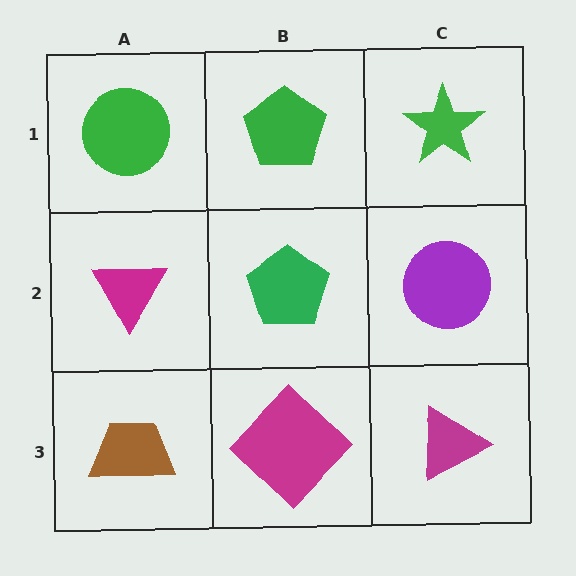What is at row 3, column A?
A brown trapezoid.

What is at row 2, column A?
A magenta triangle.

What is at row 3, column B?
A magenta diamond.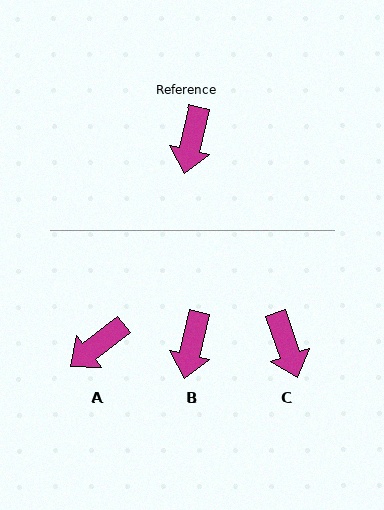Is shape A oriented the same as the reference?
No, it is off by about 39 degrees.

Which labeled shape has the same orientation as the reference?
B.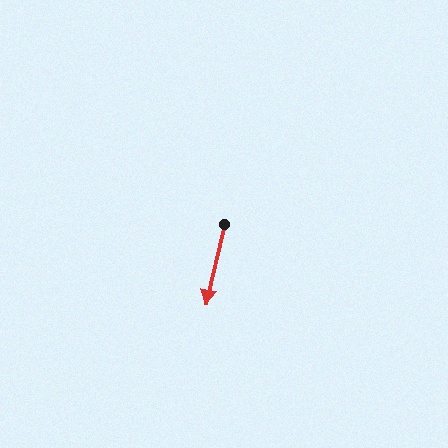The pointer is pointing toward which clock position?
Roughly 6 o'clock.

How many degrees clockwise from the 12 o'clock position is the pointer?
Approximately 193 degrees.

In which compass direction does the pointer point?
South.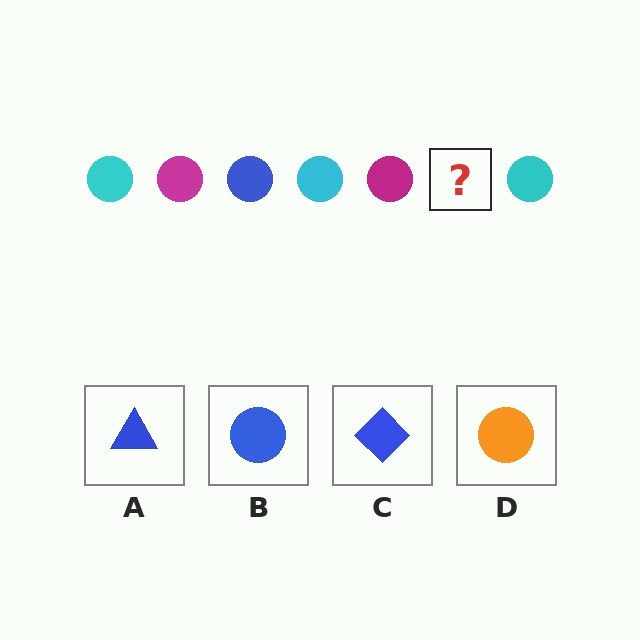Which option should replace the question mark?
Option B.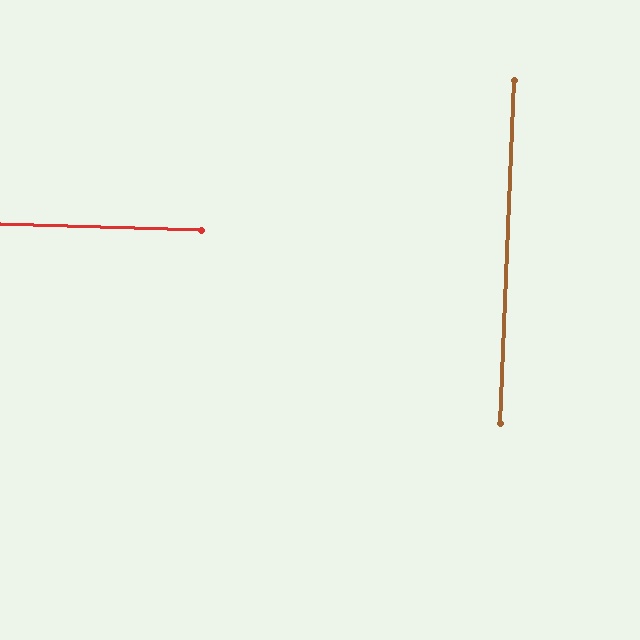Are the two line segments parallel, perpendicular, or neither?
Perpendicular — they meet at approximately 89°.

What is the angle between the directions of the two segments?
Approximately 89 degrees.